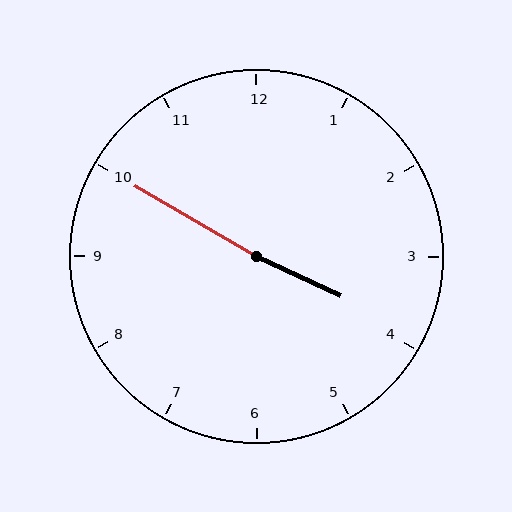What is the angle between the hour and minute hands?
Approximately 175 degrees.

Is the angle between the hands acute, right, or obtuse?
It is obtuse.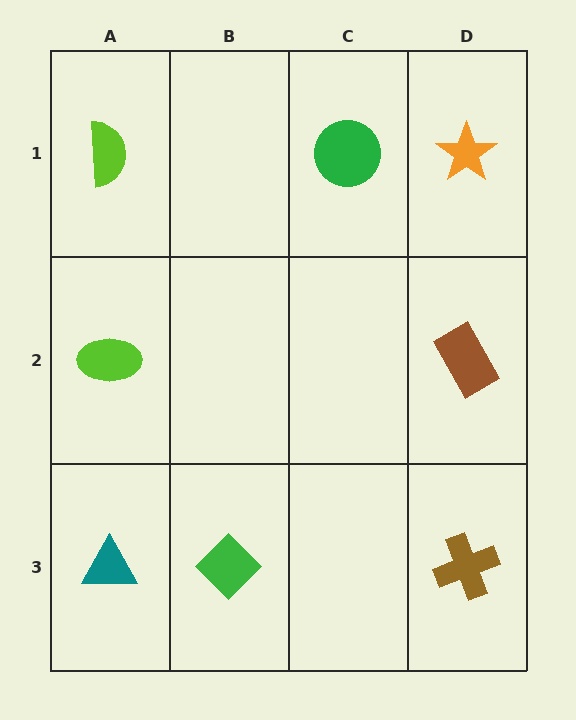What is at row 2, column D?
A brown rectangle.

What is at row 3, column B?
A green diamond.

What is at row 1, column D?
An orange star.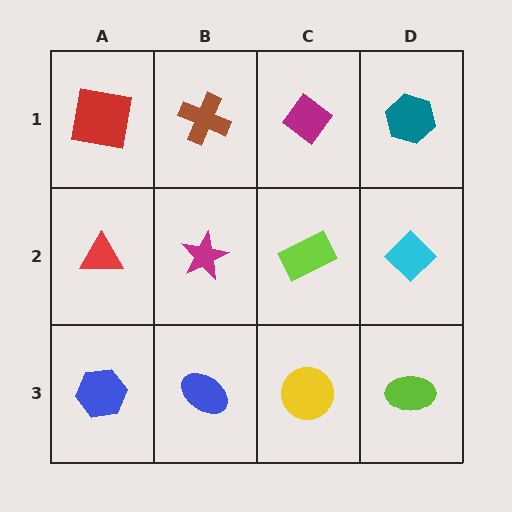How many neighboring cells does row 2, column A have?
3.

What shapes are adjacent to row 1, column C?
A lime rectangle (row 2, column C), a brown cross (row 1, column B), a teal hexagon (row 1, column D).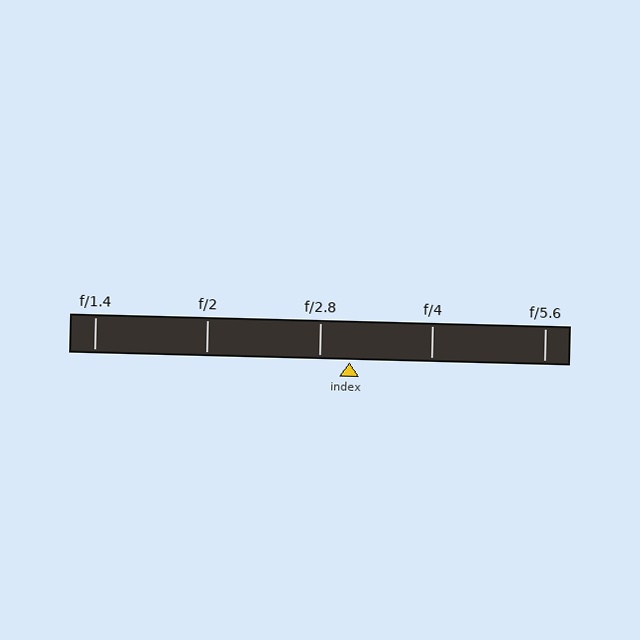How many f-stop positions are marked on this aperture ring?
There are 5 f-stop positions marked.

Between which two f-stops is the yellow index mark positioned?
The index mark is between f/2.8 and f/4.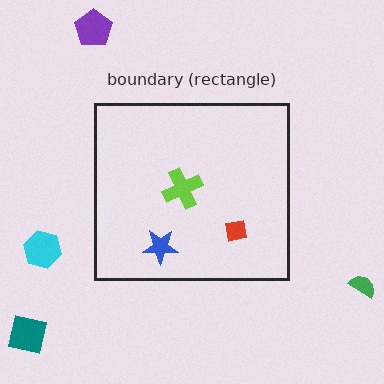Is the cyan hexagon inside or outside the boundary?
Outside.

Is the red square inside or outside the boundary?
Inside.